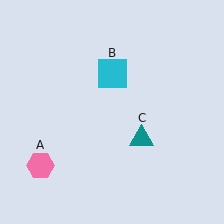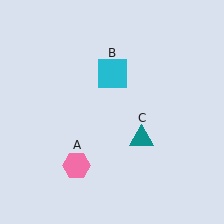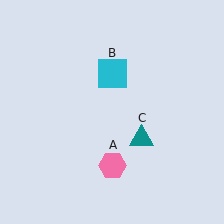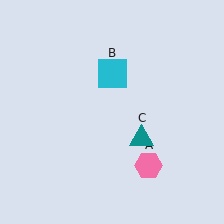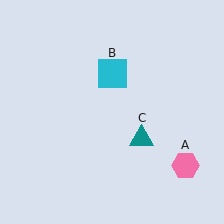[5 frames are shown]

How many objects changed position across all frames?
1 object changed position: pink hexagon (object A).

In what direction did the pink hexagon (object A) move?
The pink hexagon (object A) moved right.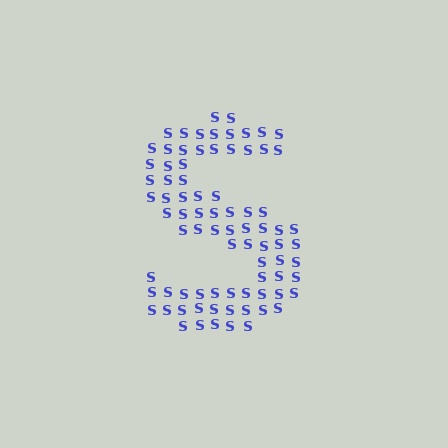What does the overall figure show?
The overall figure shows the letter S.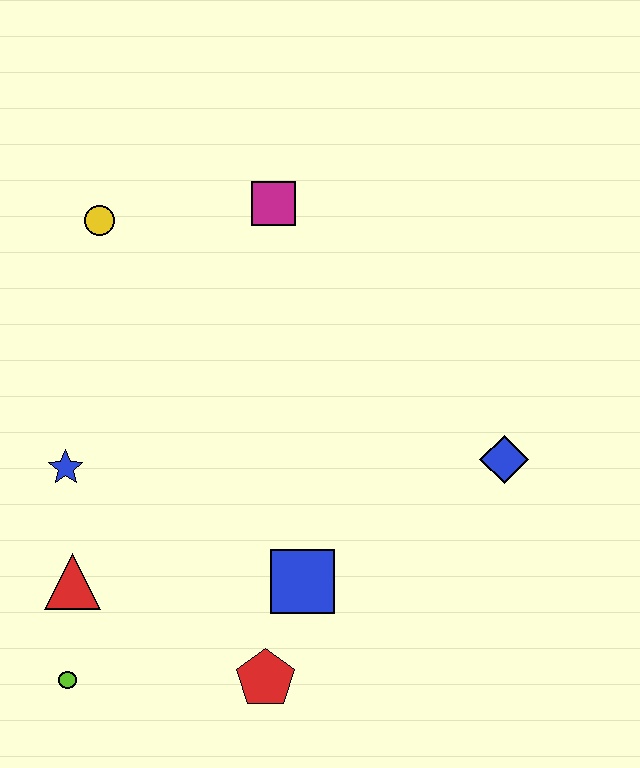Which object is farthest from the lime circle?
The magenta square is farthest from the lime circle.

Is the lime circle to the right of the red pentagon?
No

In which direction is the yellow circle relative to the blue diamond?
The yellow circle is to the left of the blue diamond.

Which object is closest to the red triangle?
The lime circle is closest to the red triangle.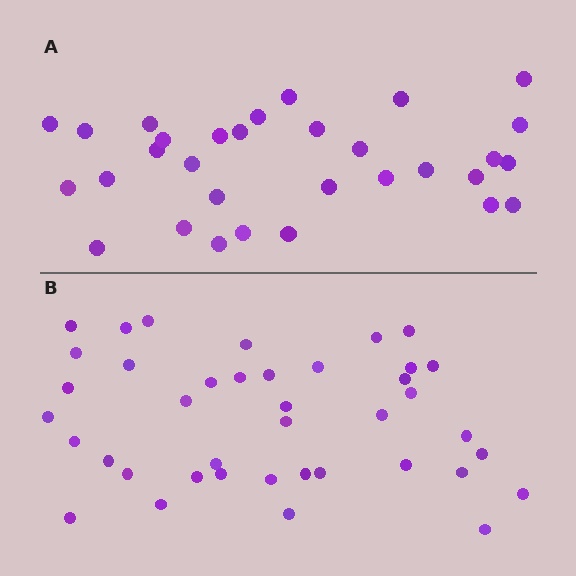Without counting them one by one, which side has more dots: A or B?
Region B (the bottom region) has more dots.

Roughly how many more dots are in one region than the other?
Region B has roughly 8 or so more dots than region A.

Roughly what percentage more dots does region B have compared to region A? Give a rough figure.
About 30% more.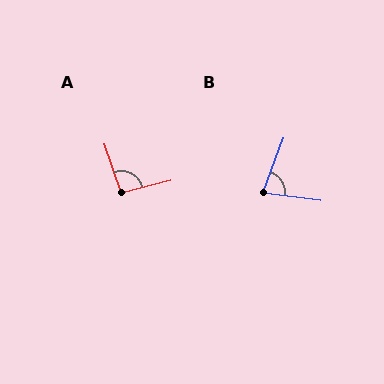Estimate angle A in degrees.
Approximately 94 degrees.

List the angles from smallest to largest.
B (77°), A (94°).